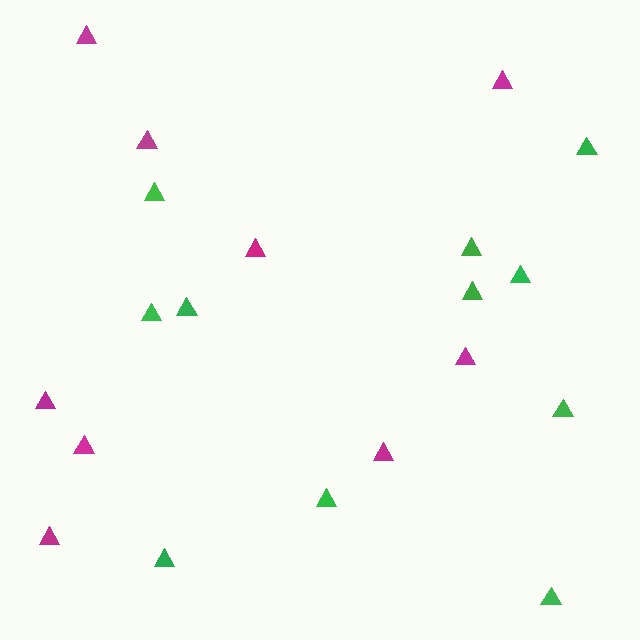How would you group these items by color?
There are 2 groups: one group of green triangles (11) and one group of magenta triangles (9).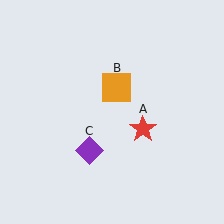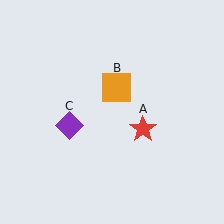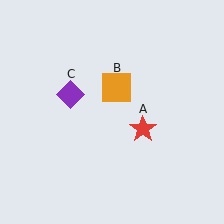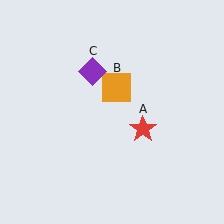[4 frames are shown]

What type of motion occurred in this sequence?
The purple diamond (object C) rotated clockwise around the center of the scene.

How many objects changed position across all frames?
1 object changed position: purple diamond (object C).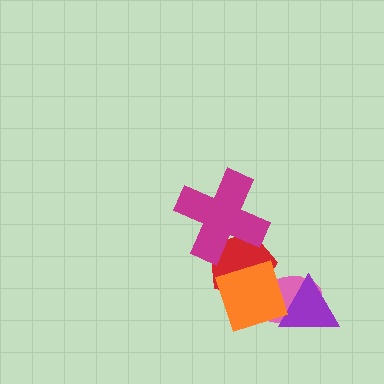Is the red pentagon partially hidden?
Yes, it is partially covered by another shape.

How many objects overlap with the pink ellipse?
3 objects overlap with the pink ellipse.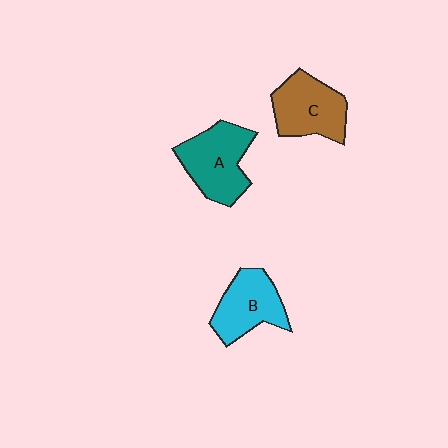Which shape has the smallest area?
Shape B (cyan).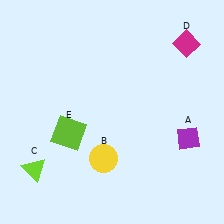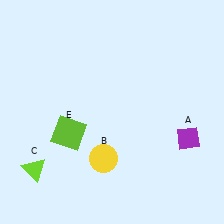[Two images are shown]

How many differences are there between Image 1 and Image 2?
There is 1 difference between the two images.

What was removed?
The magenta diamond (D) was removed in Image 2.